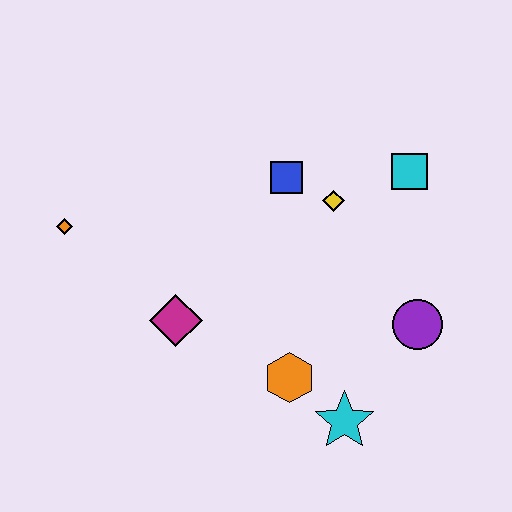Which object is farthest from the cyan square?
The orange diamond is farthest from the cyan square.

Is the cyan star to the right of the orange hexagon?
Yes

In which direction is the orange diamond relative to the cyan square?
The orange diamond is to the left of the cyan square.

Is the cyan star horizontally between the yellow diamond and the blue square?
No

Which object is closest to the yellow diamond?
The blue square is closest to the yellow diamond.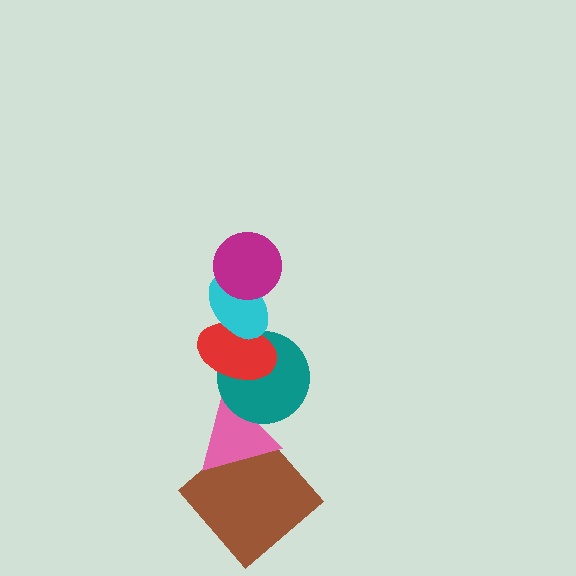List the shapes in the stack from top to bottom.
From top to bottom: the magenta circle, the cyan ellipse, the red ellipse, the teal circle, the pink triangle, the brown diamond.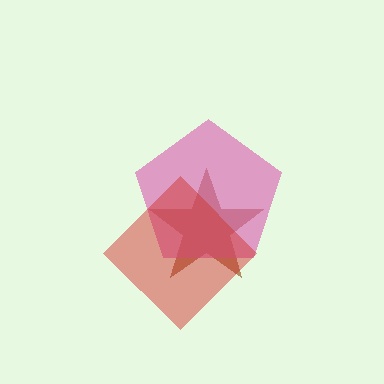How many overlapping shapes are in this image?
There are 3 overlapping shapes in the image.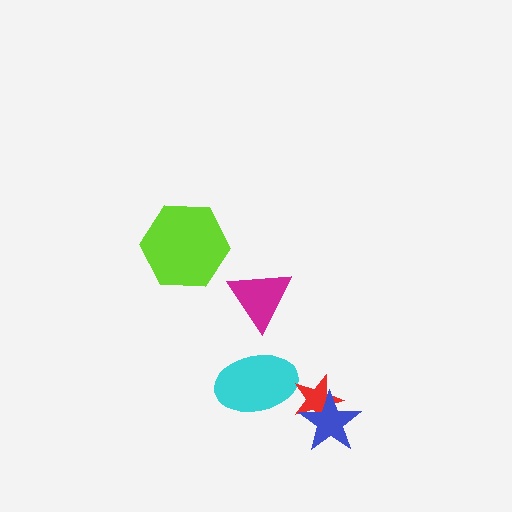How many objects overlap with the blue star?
1 object overlaps with the blue star.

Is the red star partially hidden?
Yes, it is partially covered by another shape.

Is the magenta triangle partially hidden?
No, no other shape covers it.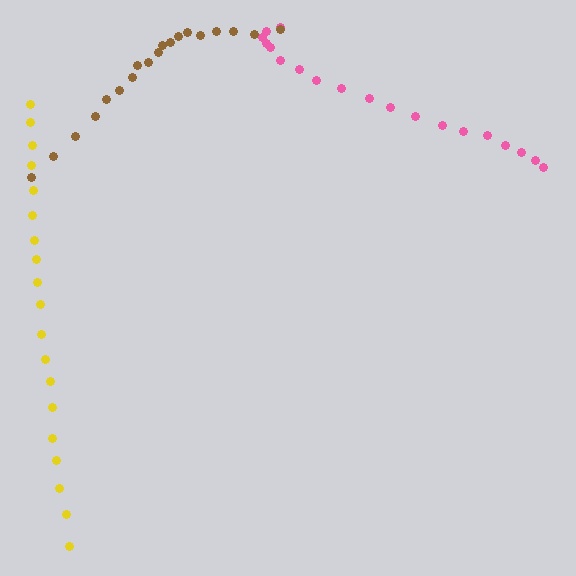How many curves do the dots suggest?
There are 3 distinct paths.